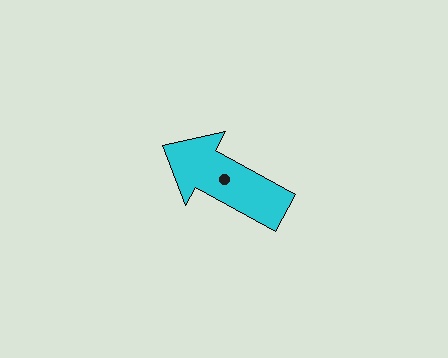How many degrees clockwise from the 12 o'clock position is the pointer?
Approximately 299 degrees.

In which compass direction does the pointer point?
Northwest.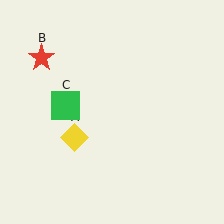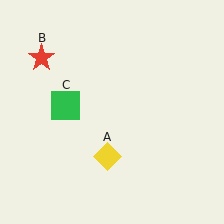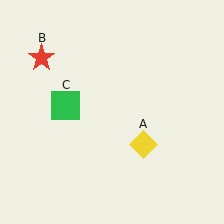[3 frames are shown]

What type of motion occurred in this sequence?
The yellow diamond (object A) rotated counterclockwise around the center of the scene.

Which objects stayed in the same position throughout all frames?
Red star (object B) and green square (object C) remained stationary.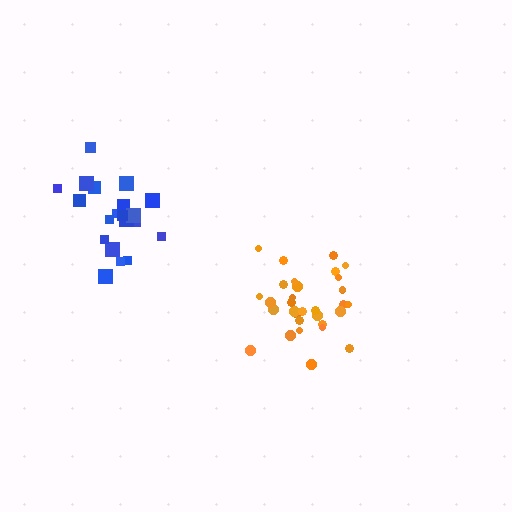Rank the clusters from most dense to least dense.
orange, blue.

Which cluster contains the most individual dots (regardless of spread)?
Orange (32).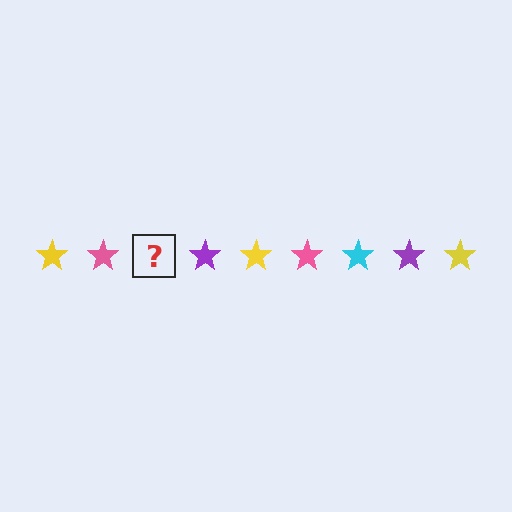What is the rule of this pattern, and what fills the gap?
The rule is that the pattern cycles through yellow, pink, cyan, purple stars. The gap should be filled with a cyan star.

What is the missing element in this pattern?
The missing element is a cyan star.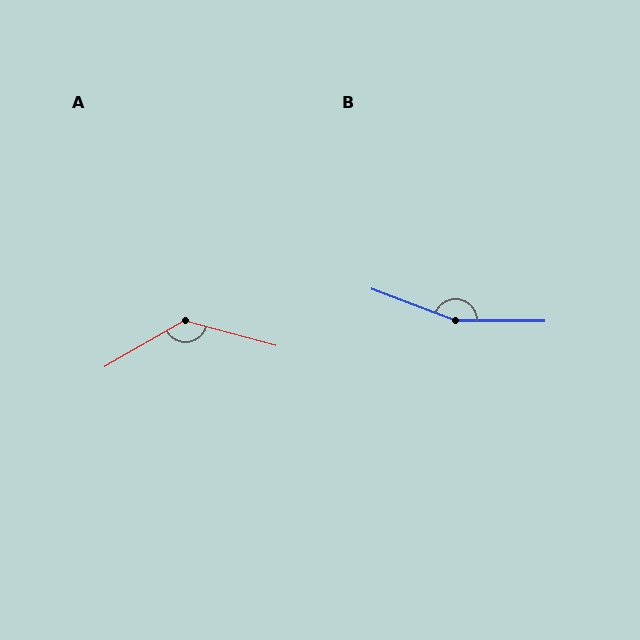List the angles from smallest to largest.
A (135°), B (160°).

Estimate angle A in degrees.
Approximately 135 degrees.